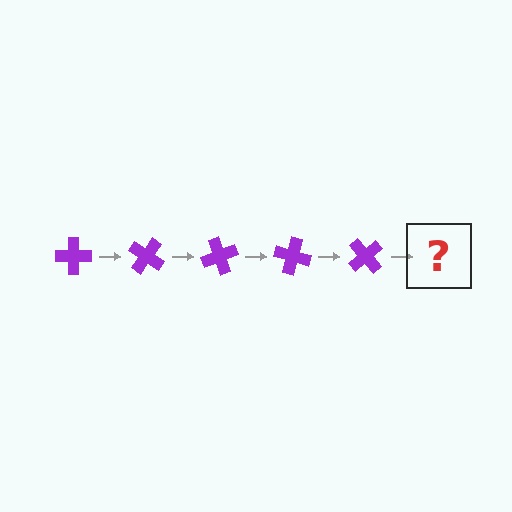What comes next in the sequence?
The next element should be a purple cross rotated 175 degrees.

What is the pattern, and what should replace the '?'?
The pattern is that the cross rotates 35 degrees each step. The '?' should be a purple cross rotated 175 degrees.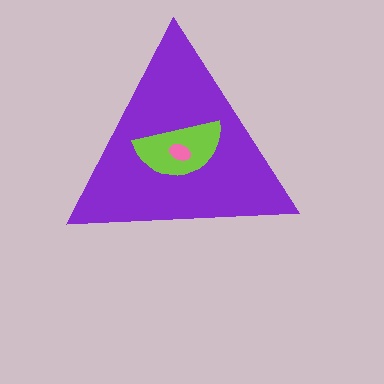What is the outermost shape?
The purple triangle.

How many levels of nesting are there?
3.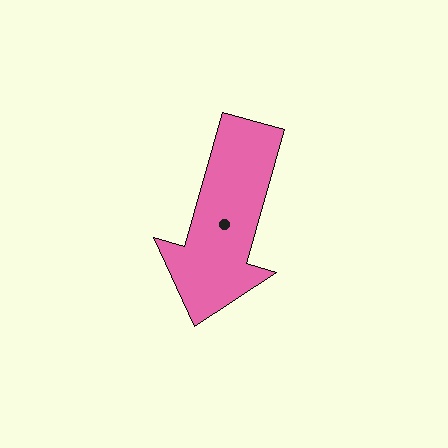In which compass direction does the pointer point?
South.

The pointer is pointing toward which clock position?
Roughly 7 o'clock.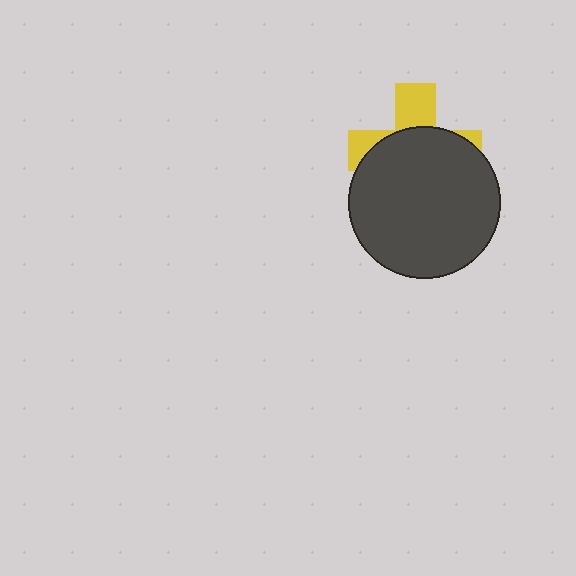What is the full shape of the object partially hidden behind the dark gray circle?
The partially hidden object is a yellow cross.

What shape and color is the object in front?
The object in front is a dark gray circle.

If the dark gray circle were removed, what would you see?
You would see the complete yellow cross.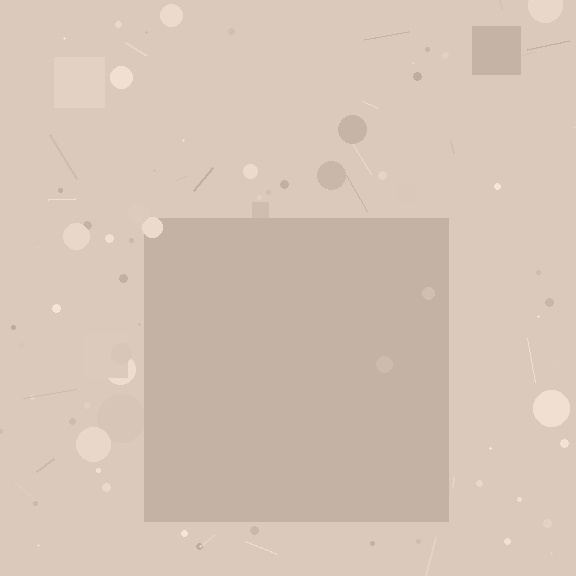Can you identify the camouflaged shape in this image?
The camouflaged shape is a square.